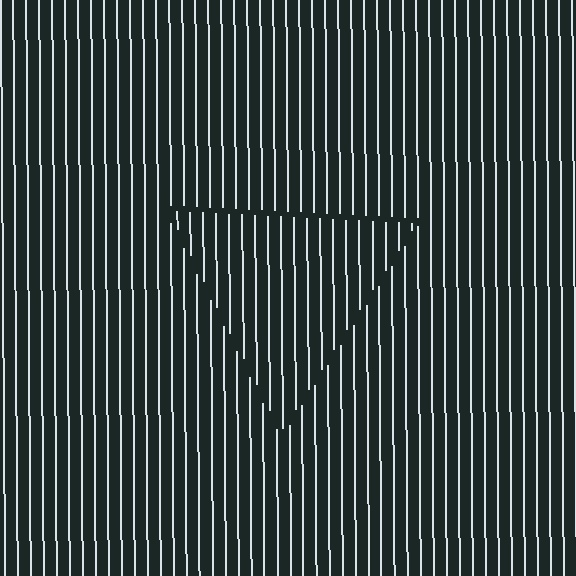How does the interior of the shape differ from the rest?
The interior of the shape contains the same grating, shifted by half a period — the contour is defined by the phase discontinuity where line-ends from the inner and outer gratings abut.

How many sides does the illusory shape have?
3 sides — the line-ends trace a triangle.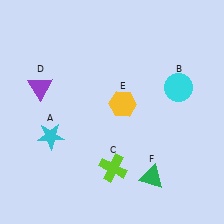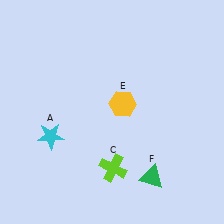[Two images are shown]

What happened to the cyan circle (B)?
The cyan circle (B) was removed in Image 2. It was in the top-right area of Image 1.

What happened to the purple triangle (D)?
The purple triangle (D) was removed in Image 2. It was in the top-left area of Image 1.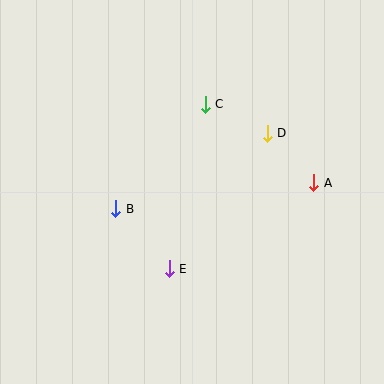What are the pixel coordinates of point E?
Point E is at (169, 269).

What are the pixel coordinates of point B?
Point B is at (116, 209).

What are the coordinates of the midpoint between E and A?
The midpoint between E and A is at (242, 226).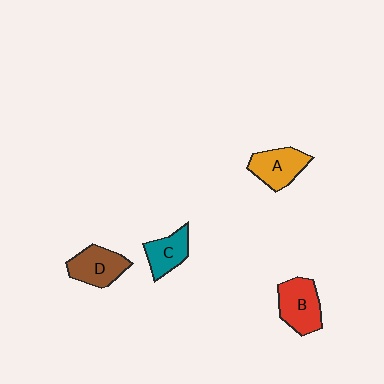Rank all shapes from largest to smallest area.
From largest to smallest: B (red), D (brown), A (orange), C (teal).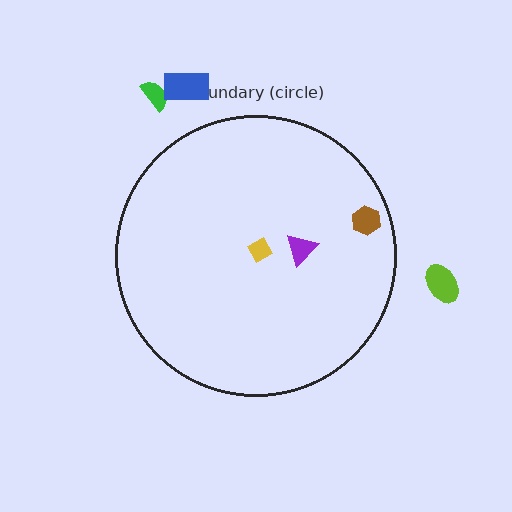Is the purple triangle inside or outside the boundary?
Inside.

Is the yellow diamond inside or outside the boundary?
Inside.